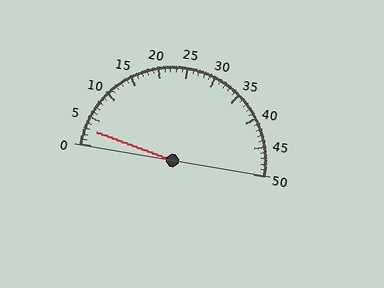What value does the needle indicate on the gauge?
The needle indicates approximately 3.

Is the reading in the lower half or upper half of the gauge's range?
The reading is in the lower half of the range (0 to 50).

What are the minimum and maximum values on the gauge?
The gauge ranges from 0 to 50.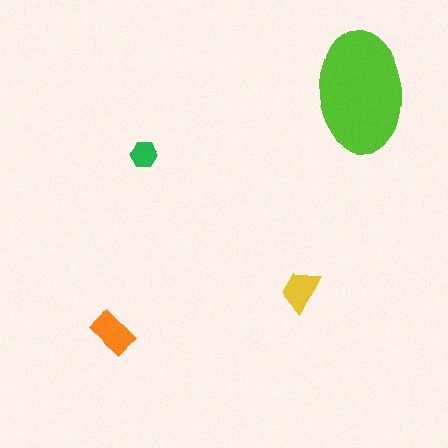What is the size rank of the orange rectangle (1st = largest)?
2nd.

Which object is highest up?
The lime ellipse is topmost.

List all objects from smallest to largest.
The green hexagon, the yellow trapezoid, the orange rectangle, the lime ellipse.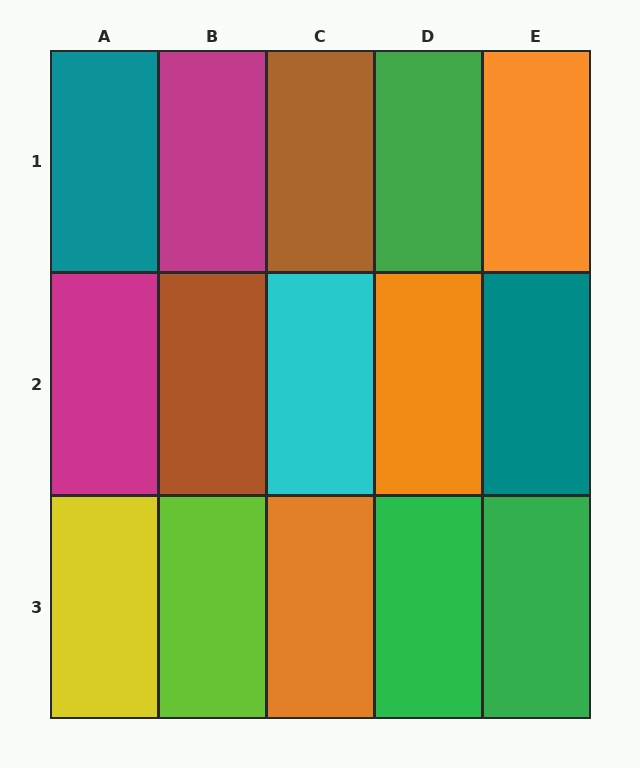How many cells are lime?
1 cell is lime.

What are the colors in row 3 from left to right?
Yellow, lime, orange, green, green.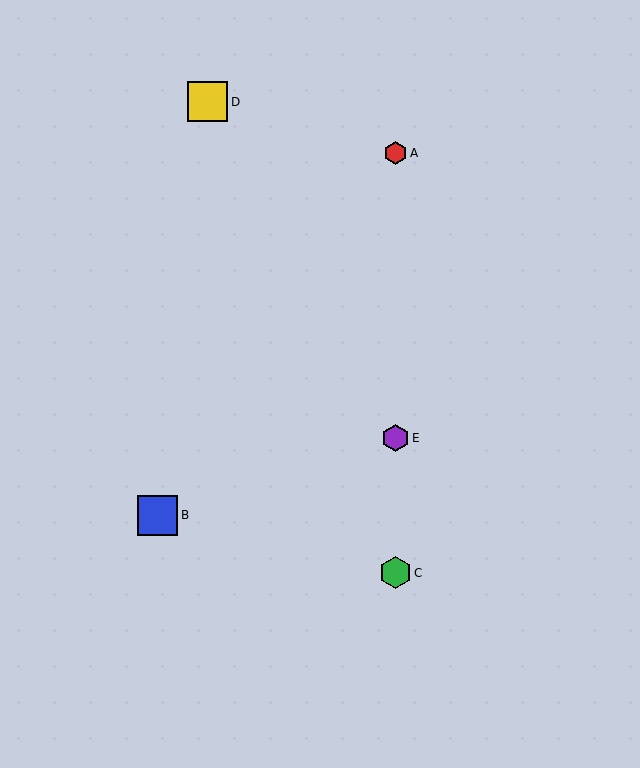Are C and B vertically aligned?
No, C is at x≈395 and B is at x≈158.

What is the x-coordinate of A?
Object A is at x≈395.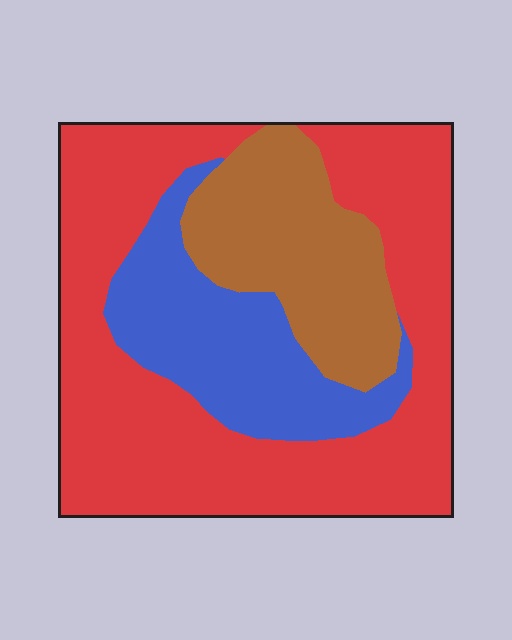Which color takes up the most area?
Red, at roughly 55%.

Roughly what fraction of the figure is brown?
Brown takes up about one fifth (1/5) of the figure.